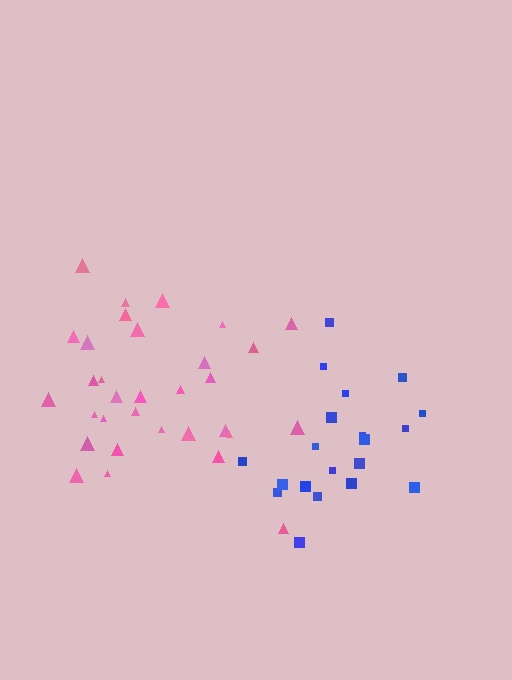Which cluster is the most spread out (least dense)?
Pink.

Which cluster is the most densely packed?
Blue.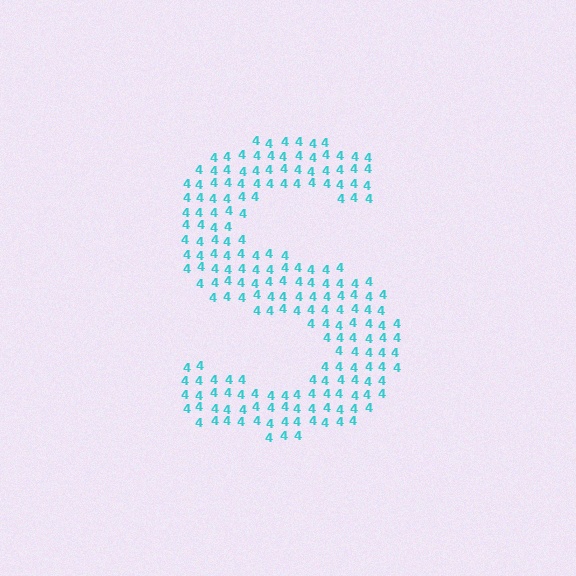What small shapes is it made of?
It is made of small digit 4's.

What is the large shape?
The large shape is the letter S.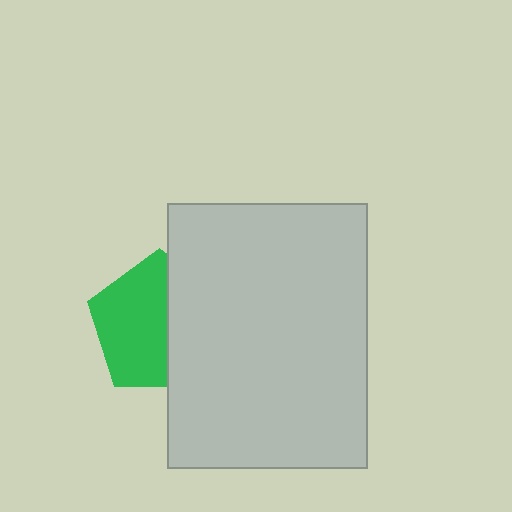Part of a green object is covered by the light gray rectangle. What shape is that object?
It is a pentagon.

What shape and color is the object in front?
The object in front is a light gray rectangle.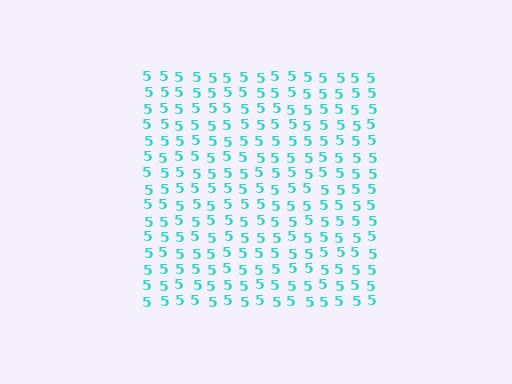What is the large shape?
The large shape is a square.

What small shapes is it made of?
It is made of small digit 5's.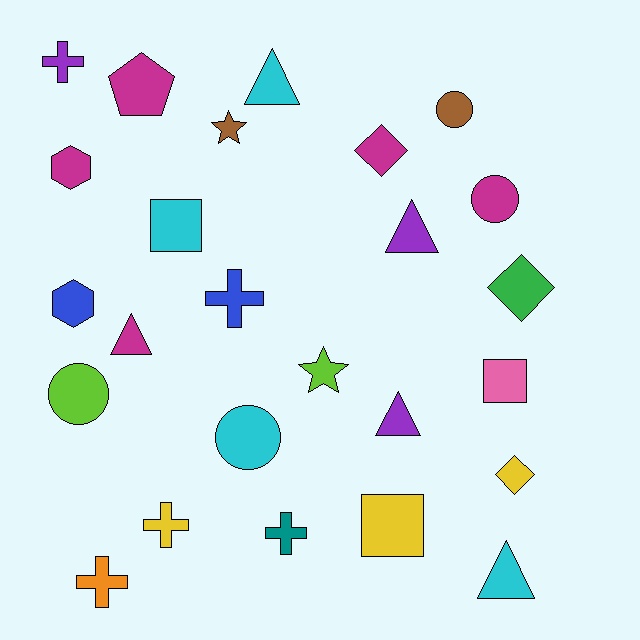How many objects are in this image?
There are 25 objects.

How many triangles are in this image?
There are 5 triangles.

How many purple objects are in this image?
There are 3 purple objects.